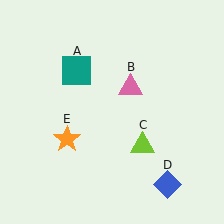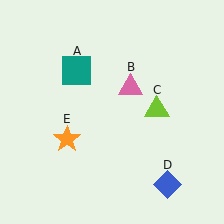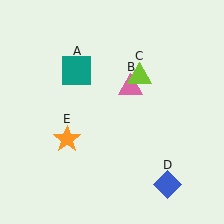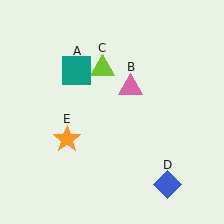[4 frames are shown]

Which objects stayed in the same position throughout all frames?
Teal square (object A) and pink triangle (object B) and blue diamond (object D) and orange star (object E) remained stationary.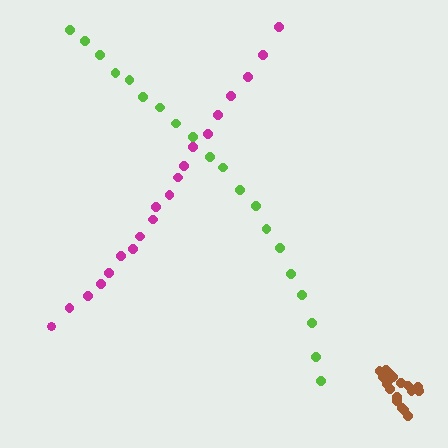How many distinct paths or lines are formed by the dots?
There are 3 distinct paths.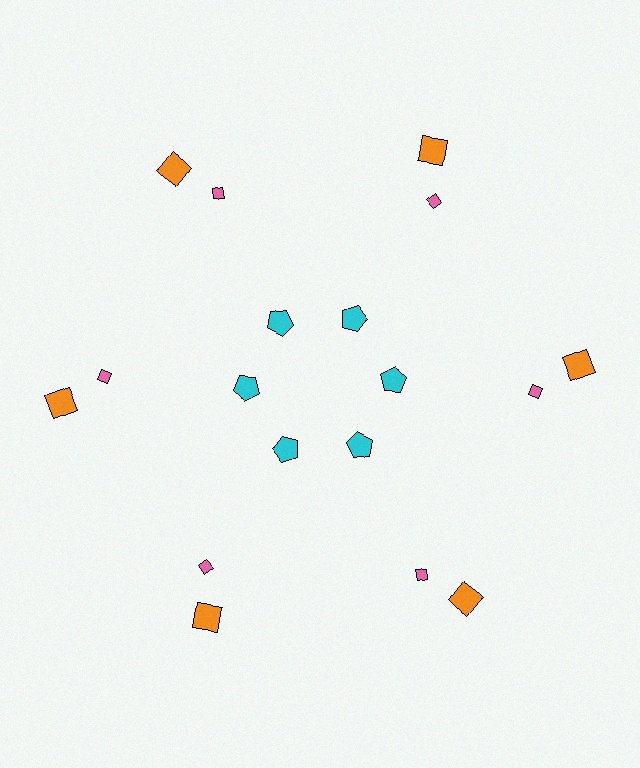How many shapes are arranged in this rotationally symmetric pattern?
There are 18 shapes, arranged in 6 groups of 3.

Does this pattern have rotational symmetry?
Yes, this pattern has 6-fold rotational symmetry. It looks the same after rotating 60 degrees around the center.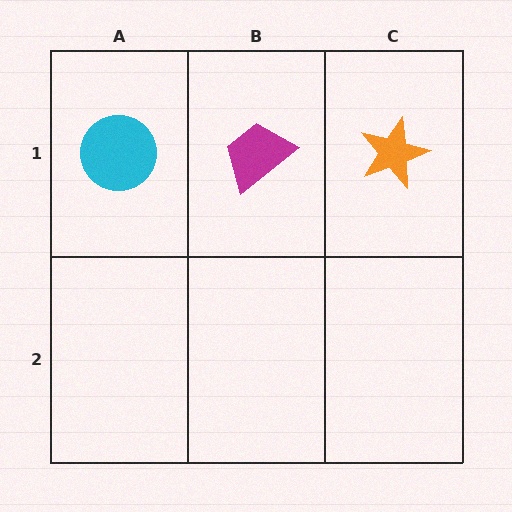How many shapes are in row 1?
3 shapes.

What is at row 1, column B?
A magenta trapezoid.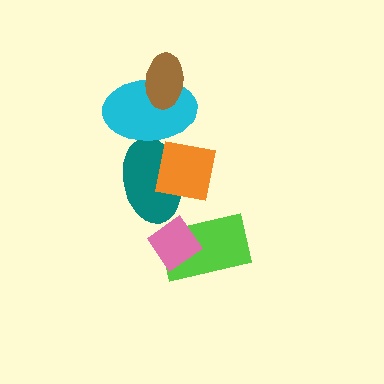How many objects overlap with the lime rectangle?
1 object overlaps with the lime rectangle.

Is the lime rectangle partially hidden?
Yes, it is partially covered by another shape.